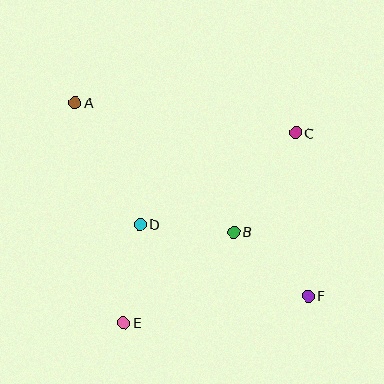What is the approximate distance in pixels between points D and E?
The distance between D and E is approximately 100 pixels.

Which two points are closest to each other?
Points B and D are closest to each other.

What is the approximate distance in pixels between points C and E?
The distance between C and E is approximately 256 pixels.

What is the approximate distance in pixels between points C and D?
The distance between C and D is approximately 181 pixels.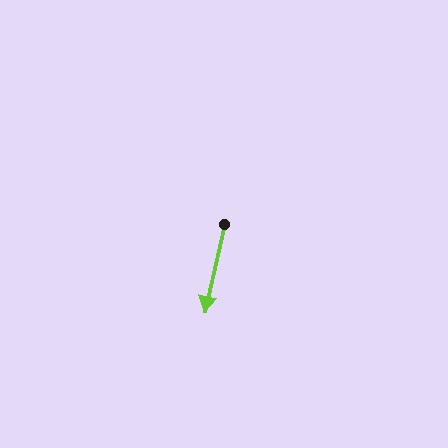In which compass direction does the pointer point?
South.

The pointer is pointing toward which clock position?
Roughly 6 o'clock.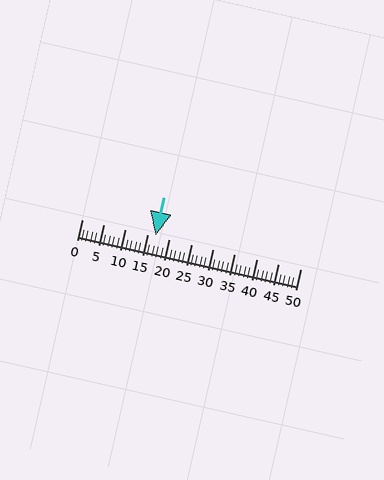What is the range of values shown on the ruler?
The ruler shows values from 0 to 50.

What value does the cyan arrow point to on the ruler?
The cyan arrow points to approximately 17.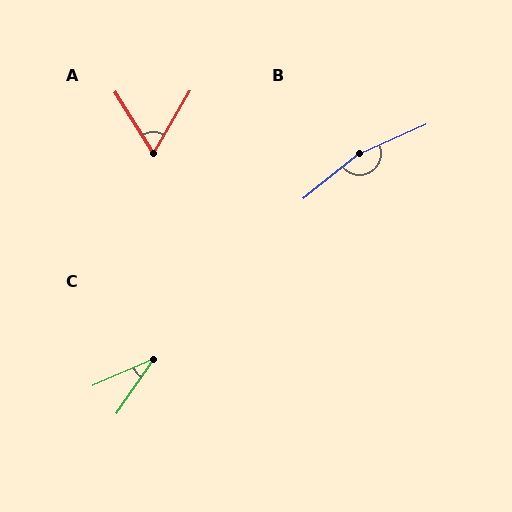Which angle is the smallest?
C, at approximately 32 degrees.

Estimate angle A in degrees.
Approximately 63 degrees.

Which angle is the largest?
B, at approximately 165 degrees.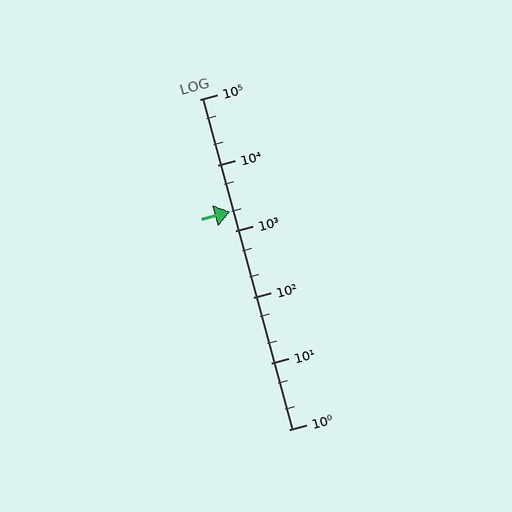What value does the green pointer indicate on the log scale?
The pointer indicates approximately 2000.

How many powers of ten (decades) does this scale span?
The scale spans 5 decades, from 1 to 100000.